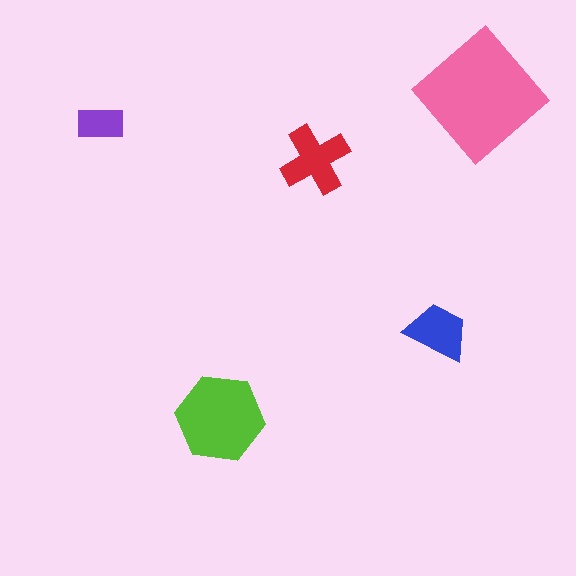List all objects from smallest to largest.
The purple rectangle, the blue trapezoid, the red cross, the lime hexagon, the pink diamond.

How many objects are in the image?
There are 5 objects in the image.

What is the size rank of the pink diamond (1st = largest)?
1st.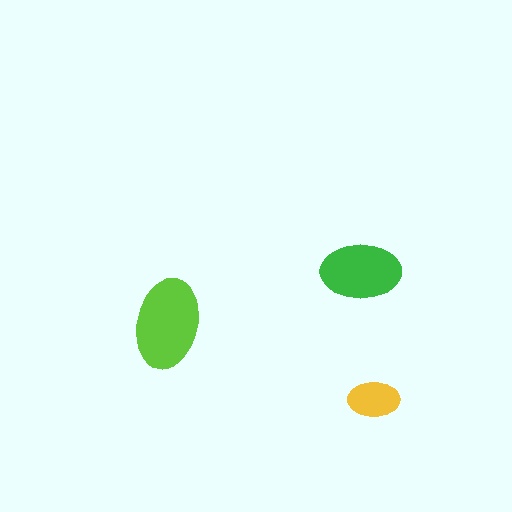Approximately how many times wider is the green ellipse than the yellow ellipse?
About 1.5 times wider.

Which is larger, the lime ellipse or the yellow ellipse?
The lime one.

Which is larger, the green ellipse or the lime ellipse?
The lime one.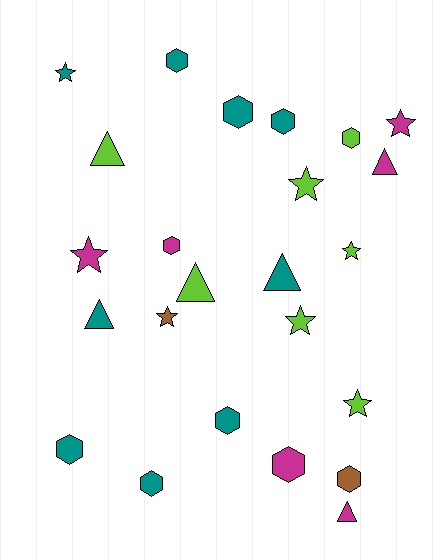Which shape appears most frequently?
Hexagon, with 10 objects.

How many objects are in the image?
There are 24 objects.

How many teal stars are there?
There is 1 teal star.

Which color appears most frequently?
Teal, with 9 objects.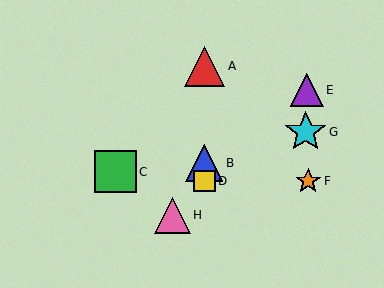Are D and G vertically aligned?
No, D is at x≈204 and G is at x≈306.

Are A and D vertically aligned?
Yes, both are at x≈204.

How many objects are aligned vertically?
3 objects (A, B, D) are aligned vertically.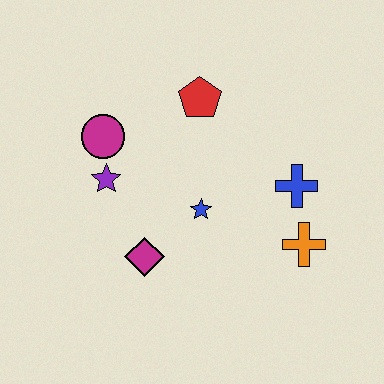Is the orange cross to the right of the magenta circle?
Yes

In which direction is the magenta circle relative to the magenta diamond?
The magenta circle is above the magenta diamond.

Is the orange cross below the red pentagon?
Yes